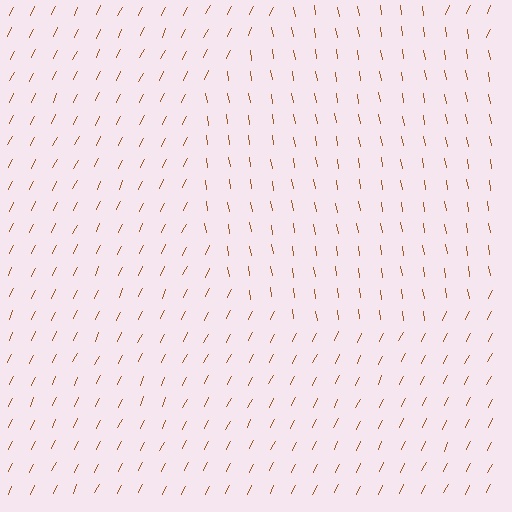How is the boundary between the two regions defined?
The boundary is defined purely by a change in line orientation (approximately 35 degrees difference). All lines are the same color and thickness.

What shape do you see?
I see a circle.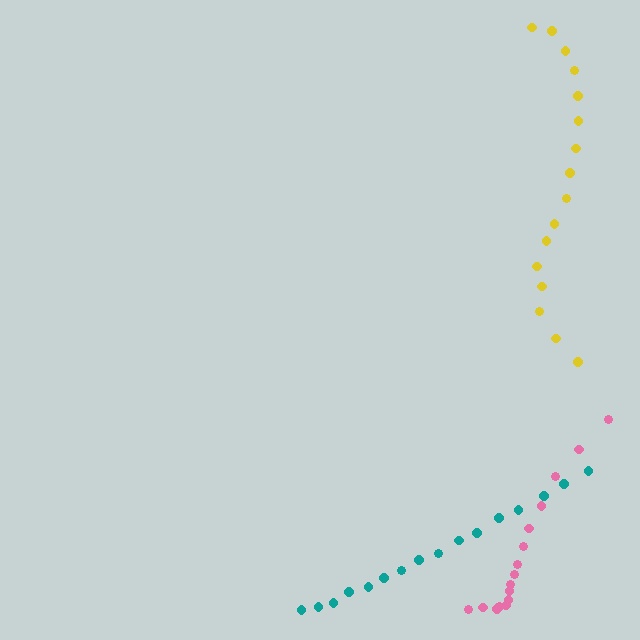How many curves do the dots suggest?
There are 3 distinct paths.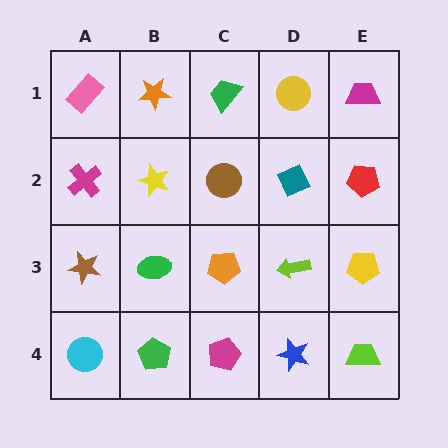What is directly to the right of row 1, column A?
An orange star.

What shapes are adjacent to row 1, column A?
A magenta cross (row 2, column A), an orange star (row 1, column B).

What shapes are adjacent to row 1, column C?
A brown circle (row 2, column C), an orange star (row 1, column B), a yellow circle (row 1, column D).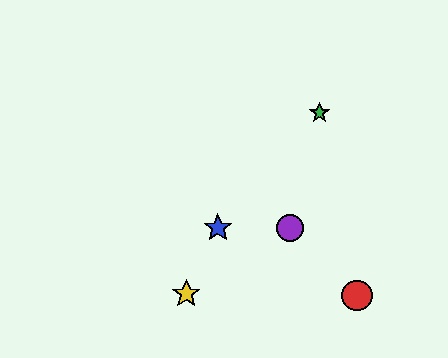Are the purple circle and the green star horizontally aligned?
No, the purple circle is at y≈228 and the green star is at y≈113.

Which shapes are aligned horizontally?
The blue star, the purple circle are aligned horizontally.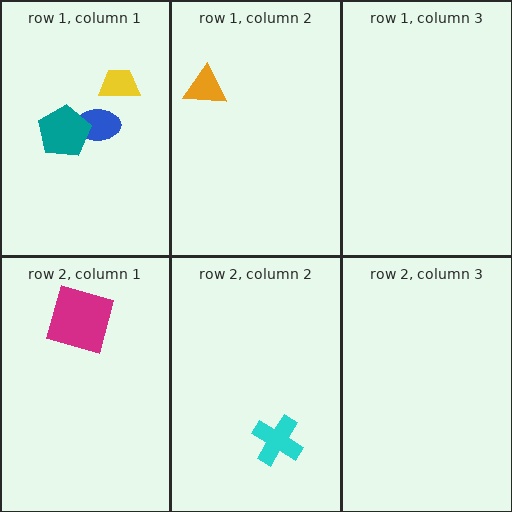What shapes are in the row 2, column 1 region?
The magenta square.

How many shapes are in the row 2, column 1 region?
1.